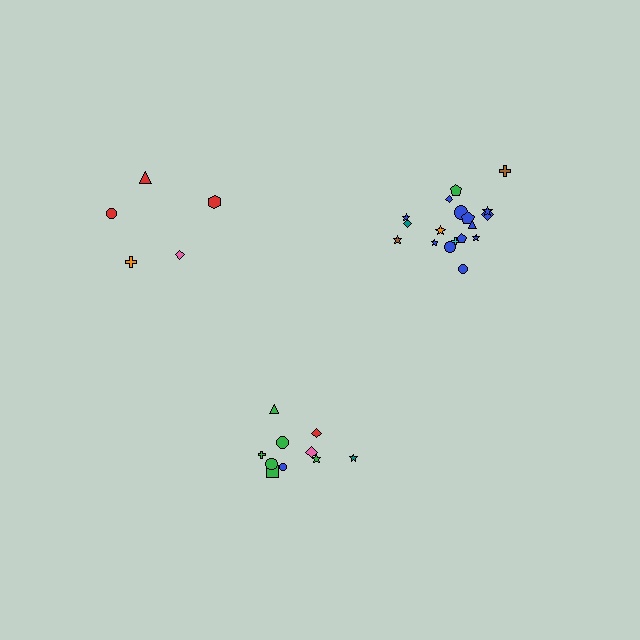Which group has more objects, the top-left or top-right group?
The top-right group.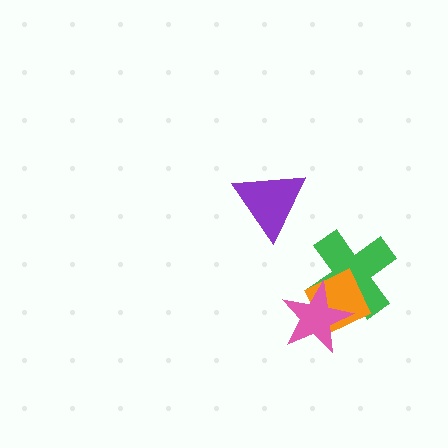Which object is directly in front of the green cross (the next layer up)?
The orange diamond is directly in front of the green cross.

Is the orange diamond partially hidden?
Yes, it is partially covered by another shape.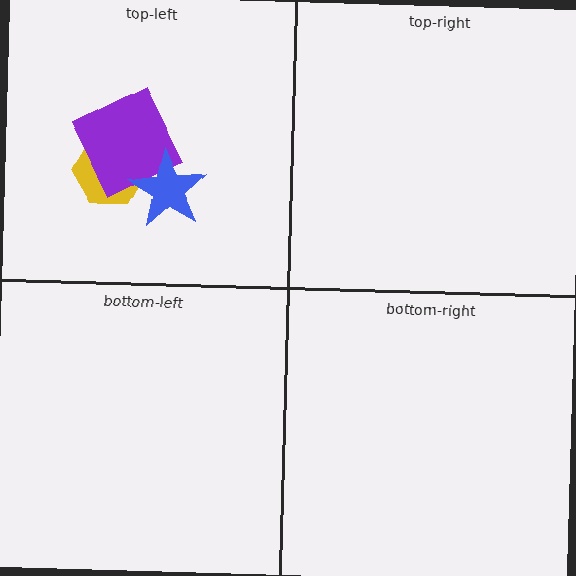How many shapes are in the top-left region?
3.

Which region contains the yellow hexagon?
The top-left region.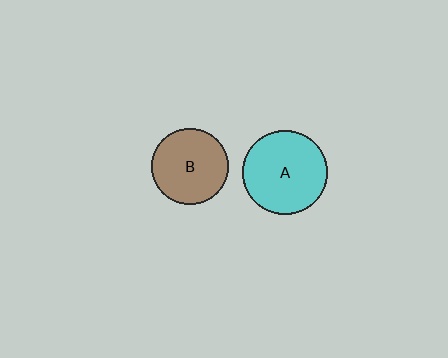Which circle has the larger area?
Circle A (cyan).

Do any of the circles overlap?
No, none of the circles overlap.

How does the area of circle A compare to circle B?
Approximately 1.2 times.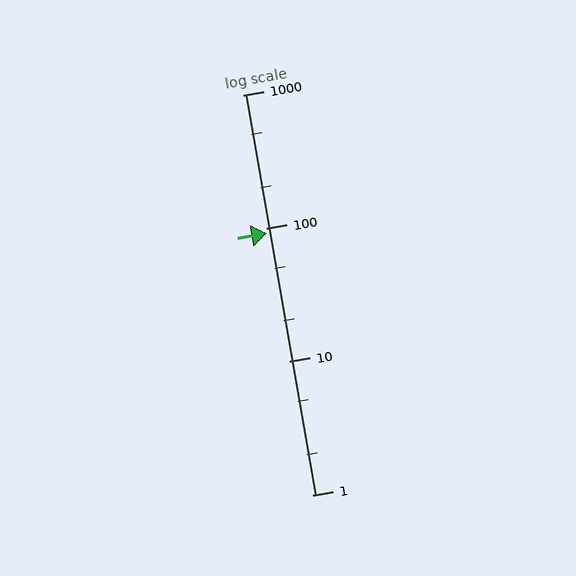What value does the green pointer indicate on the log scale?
The pointer indicates approximately 91.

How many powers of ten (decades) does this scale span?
The scale spans 3 decades, from 1 to 1000.